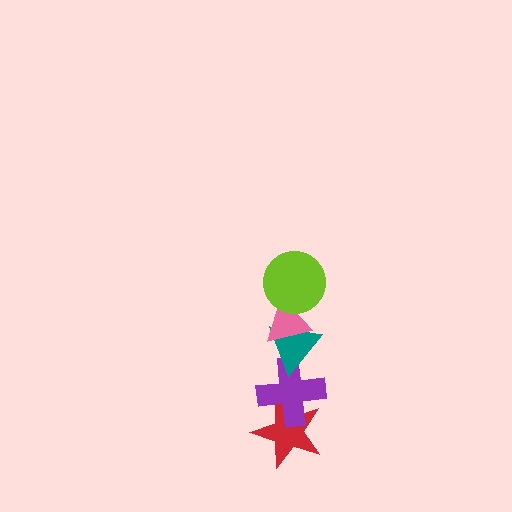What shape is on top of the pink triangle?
The lime circle is on top of the pink triangle.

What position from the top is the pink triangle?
The pink triangle is 2nd from the top.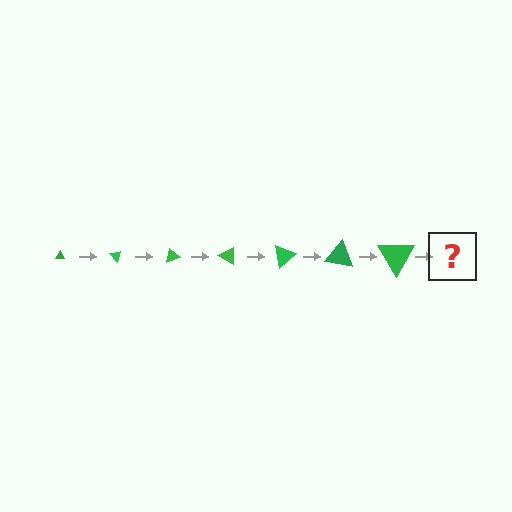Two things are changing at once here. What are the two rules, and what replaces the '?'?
The two rules are that the triangle grows larger each step and it rotates 50 degrees each step. The '?' should be a triangle, larger than the previous one and rotated 350 degrees from the start.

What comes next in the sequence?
The next element should be a triangle, larger than the previous one and rotated 350 degrees from the start.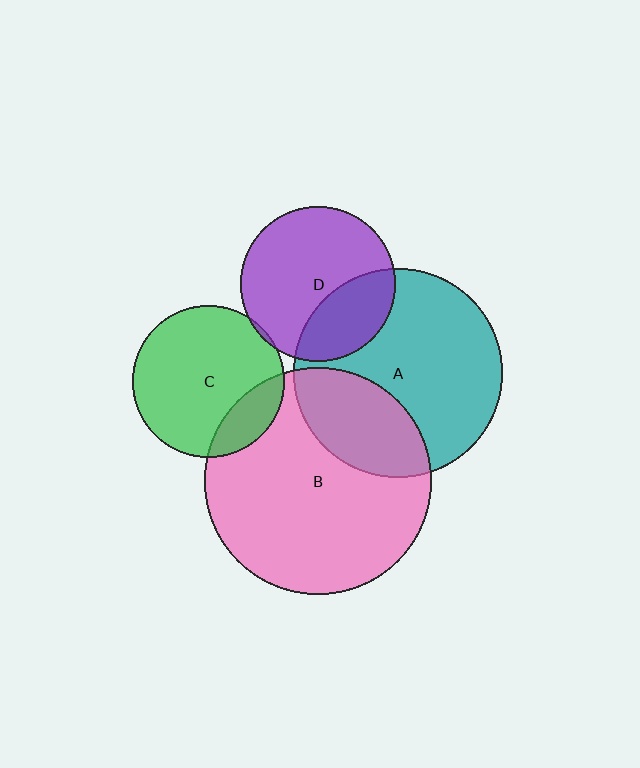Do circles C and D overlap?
Yes.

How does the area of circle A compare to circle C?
Approximately 1.9 times.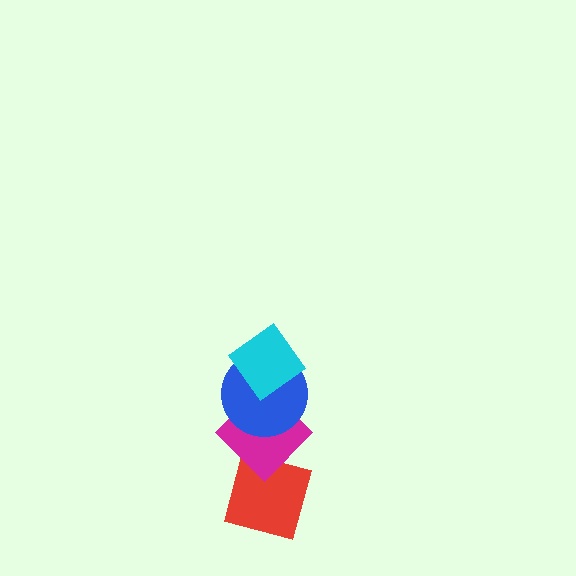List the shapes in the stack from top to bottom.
From top to bottom: the cyan diamond, the blue circle, the magenta diamond, the red square.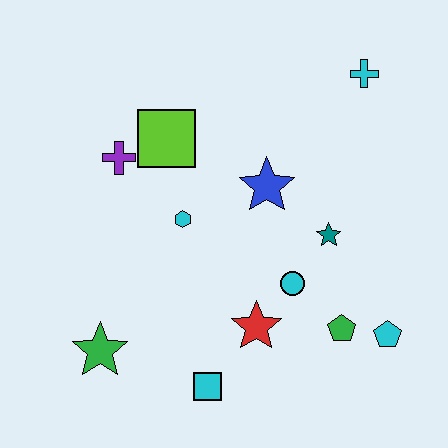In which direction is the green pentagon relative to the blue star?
The green pentagon is below the blue star.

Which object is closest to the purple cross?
The lime square is closest to the purple cross.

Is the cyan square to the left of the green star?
No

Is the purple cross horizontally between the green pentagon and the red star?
No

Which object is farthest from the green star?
The cyan cross is farthest from the green star.